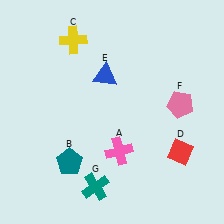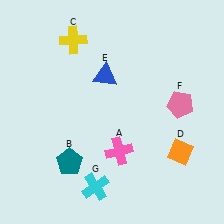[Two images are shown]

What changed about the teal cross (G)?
In Image 1, G is teal. In Image 2, it changed to cyan.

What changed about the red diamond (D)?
In Image 1, D is red. In Image 2, it changed to orange.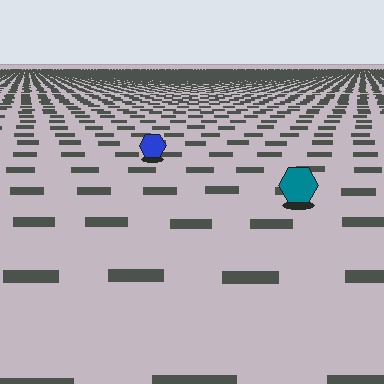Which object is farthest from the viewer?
The blue hexagon is farthest from the viewer. It appears smaller and the ground texture around it is denser.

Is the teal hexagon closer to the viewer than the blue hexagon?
Yes. The teal hexagon is closer — you can tell from the texture gradient: the ground texture is coarser near it.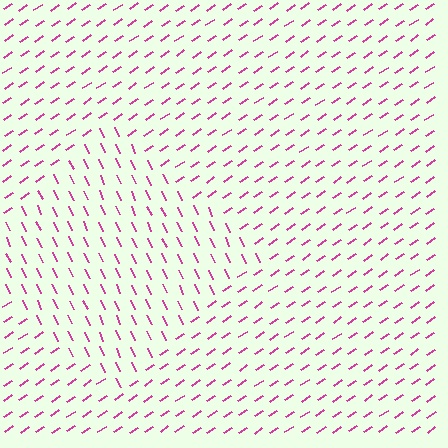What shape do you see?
I see a diamond.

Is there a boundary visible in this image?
Yes, there is a texture boundary formed by a change in line orientation.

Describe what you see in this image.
The image is filled with small magenta line segments. A diamond region in the image has lines oriented differently from the surrounding lines, creating a visible texture boundary.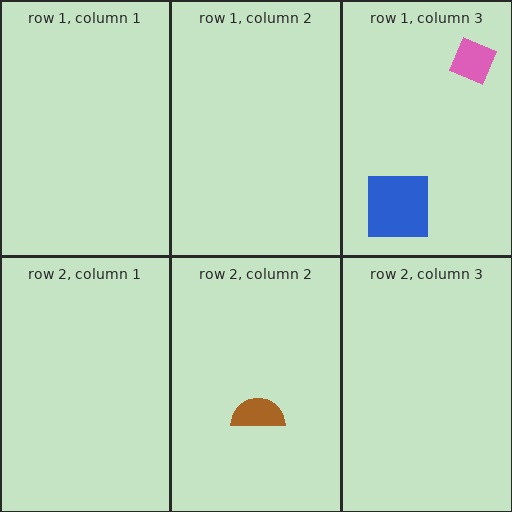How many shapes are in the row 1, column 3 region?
2.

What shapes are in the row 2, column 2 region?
The brown semicircle.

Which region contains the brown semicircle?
The row 2, column 2 region.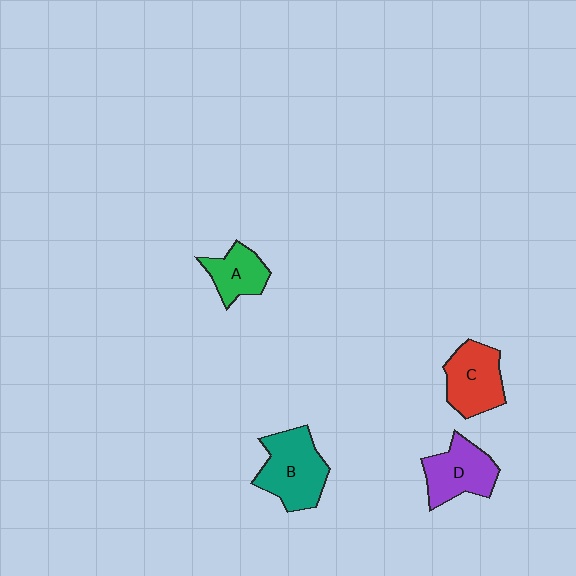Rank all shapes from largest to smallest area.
From largest to smallest: B (teal), C (red), D (purple), A (green).